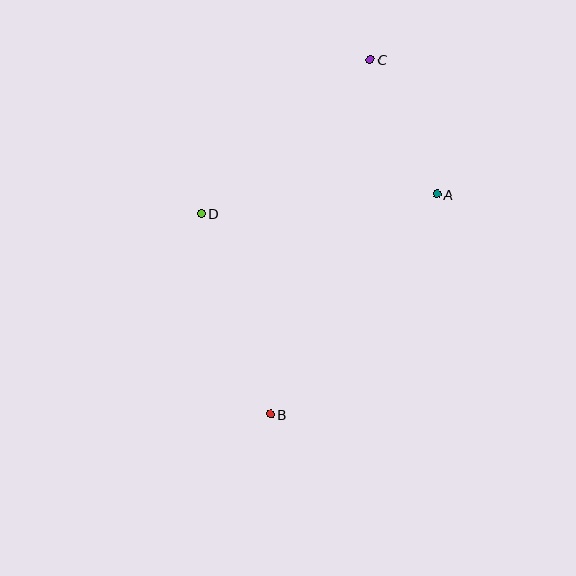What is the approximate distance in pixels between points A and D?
The distance between A and D is approximately 237 pixels.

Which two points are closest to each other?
Points A and C are closest to each other.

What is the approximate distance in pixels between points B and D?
The distance between B and D is approximately 212 pixels.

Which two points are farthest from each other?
Points B and C are farthest from each other.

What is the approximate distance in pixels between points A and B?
The distance between A and B is approximately 276 pixels.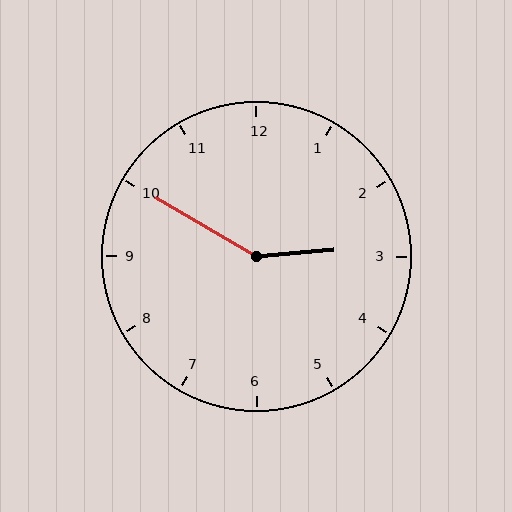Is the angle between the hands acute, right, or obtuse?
It is obtuse.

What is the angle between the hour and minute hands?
Approximately 145 degrees.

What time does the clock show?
2:50.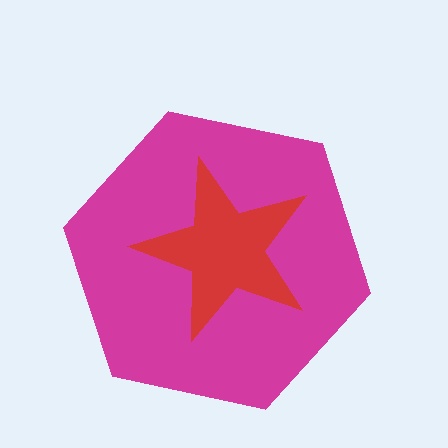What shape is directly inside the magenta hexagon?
The red star.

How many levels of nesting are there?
2.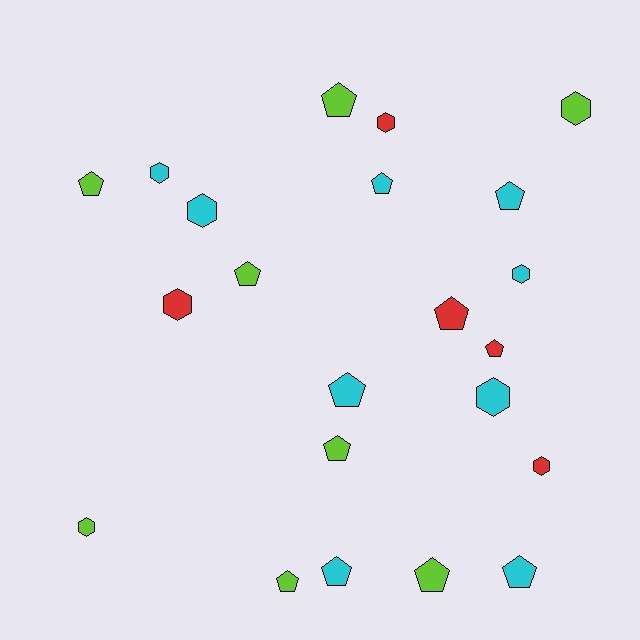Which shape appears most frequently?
Pentagon, with 13 objects.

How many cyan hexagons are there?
There are 4 cyan hexagons.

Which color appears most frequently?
Cyan, with 9 objects.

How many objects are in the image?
There are 22 objects.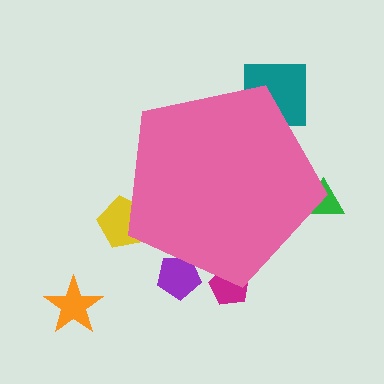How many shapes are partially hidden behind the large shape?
5 shapes are partially hidden.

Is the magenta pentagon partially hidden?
Yes, the magenta pentagon is partially hidden behind the pink pentagon.